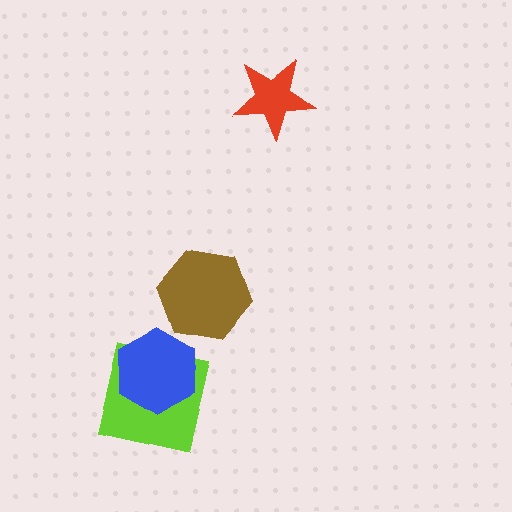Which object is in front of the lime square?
The blue hexagon is in front of the lime square.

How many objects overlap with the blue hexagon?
1 object overlaps with the blue hexagon.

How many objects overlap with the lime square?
1 object overlaps with the lime square.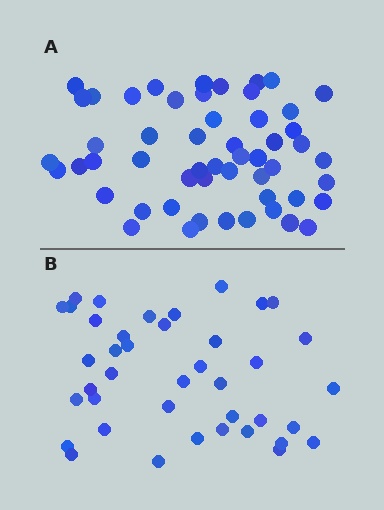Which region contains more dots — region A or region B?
Region A (the top region) has more dots.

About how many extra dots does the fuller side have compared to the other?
Region A has approximately 15 more dots than region B.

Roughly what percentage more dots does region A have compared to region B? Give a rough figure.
About 30% more.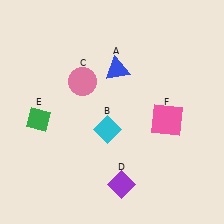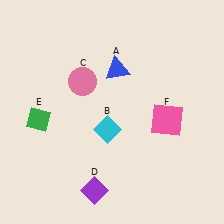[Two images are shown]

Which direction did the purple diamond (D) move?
The purple diamond (D) moved left.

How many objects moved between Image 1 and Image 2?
1 object moved between the two images.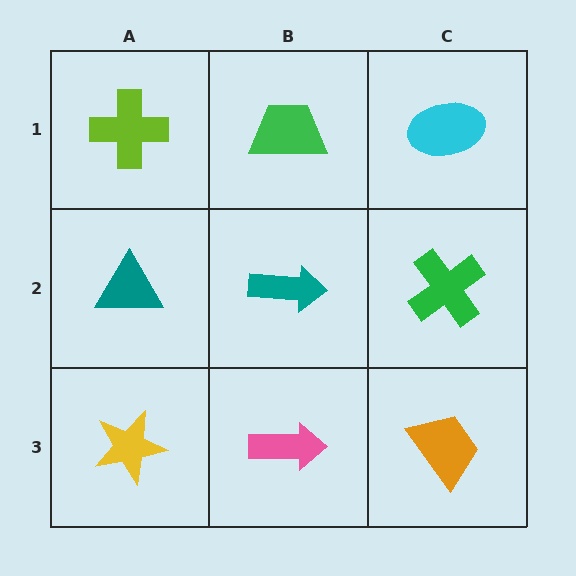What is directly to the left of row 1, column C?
A green trapezoid.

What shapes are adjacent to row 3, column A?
A teal triangle (row 2, column A), a pink arrow (row 3, column B).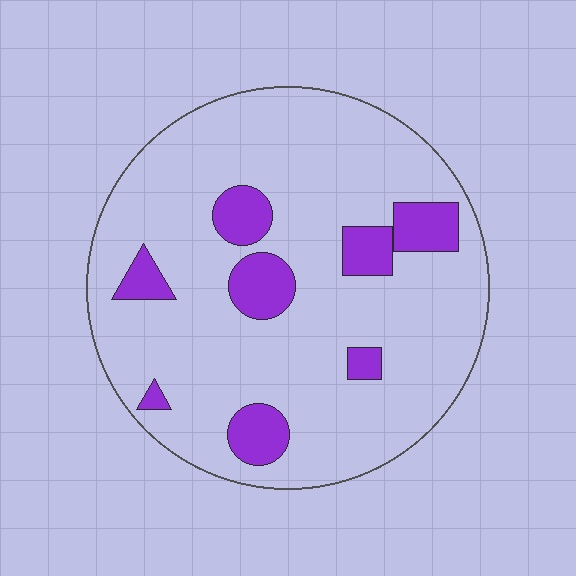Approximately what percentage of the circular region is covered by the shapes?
Approximately 15%.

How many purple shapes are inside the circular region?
8.